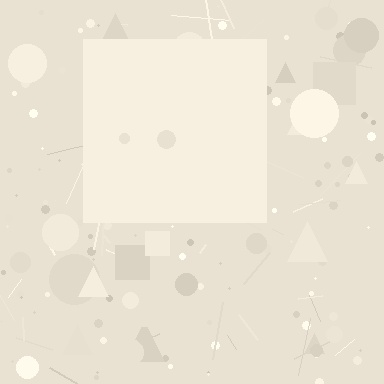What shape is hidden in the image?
A square is hidden in the image.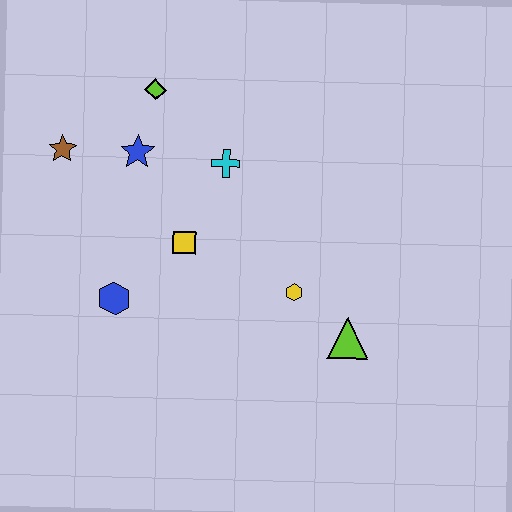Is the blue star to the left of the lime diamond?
Yes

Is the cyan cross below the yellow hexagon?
No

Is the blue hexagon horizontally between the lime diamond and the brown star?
Yes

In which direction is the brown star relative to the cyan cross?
The brown star is to the left of the cyan cross.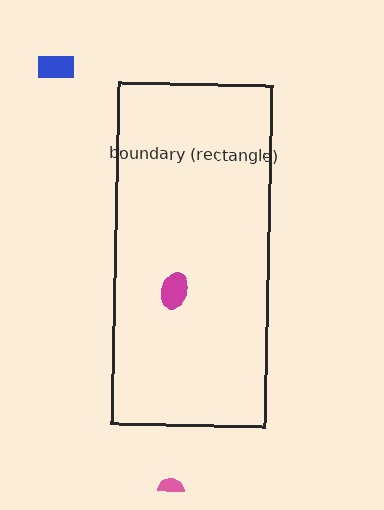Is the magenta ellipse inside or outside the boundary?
Inside.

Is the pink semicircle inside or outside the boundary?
Outside.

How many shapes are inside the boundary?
1 inside, 2 outside.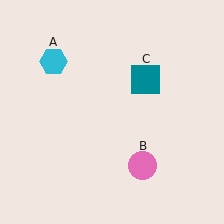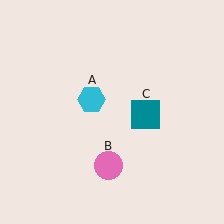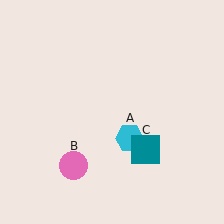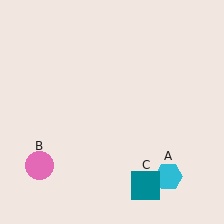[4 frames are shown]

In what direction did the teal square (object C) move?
The teal square (object C) moved down.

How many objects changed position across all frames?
3 objects changed position: cyan hexagon (object A), pink circle (object B), teal square (object C).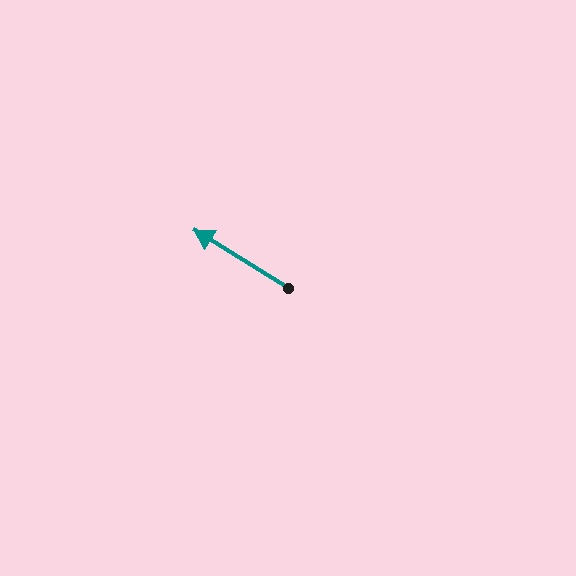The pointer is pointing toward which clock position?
Roughly 10 o'clock.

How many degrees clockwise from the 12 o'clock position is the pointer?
Approximately 302 degrees.